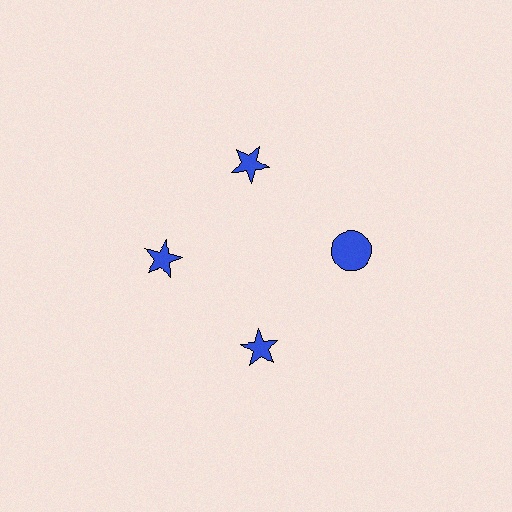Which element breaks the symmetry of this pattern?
The blue circle at roughly the 3 o'clock position breaks the symmetry. All other shapes are blue stars.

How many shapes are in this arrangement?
There are 4 shapes arranged in a ring pattern.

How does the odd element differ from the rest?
It has a different shape: circle instead of star.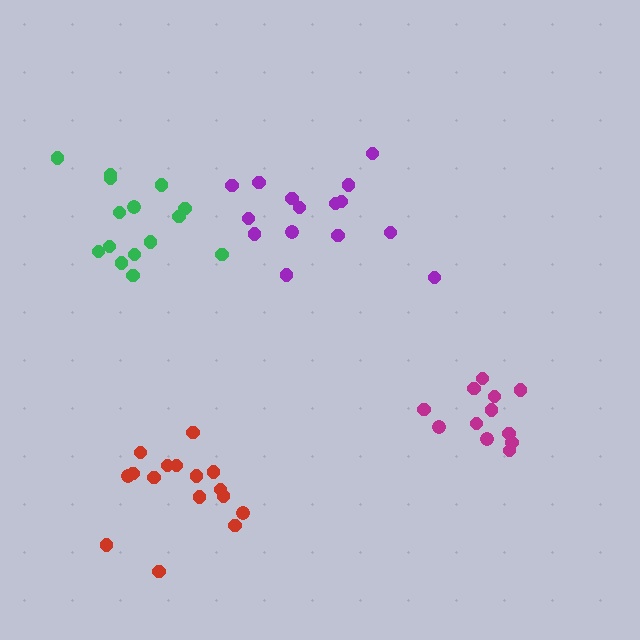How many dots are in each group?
Group 1: 15 dots, Group 2: 15 dots, Group 3: 12 dots, Group 4: 16 dots (58 total).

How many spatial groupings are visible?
There are 4 spatial groupings.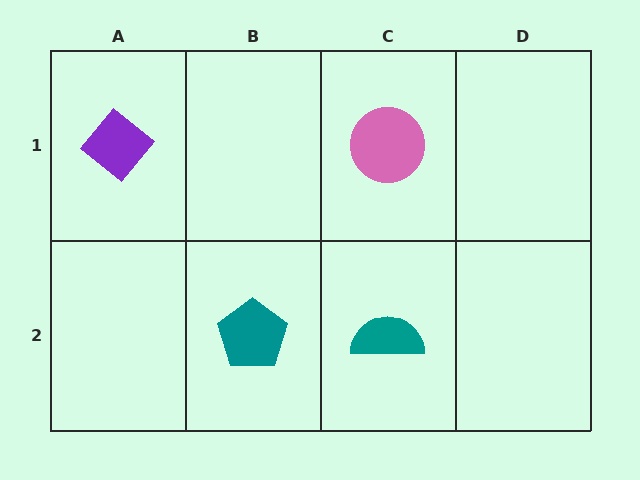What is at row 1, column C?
A pink circle.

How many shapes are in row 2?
2 shapes.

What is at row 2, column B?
A teal pentagon.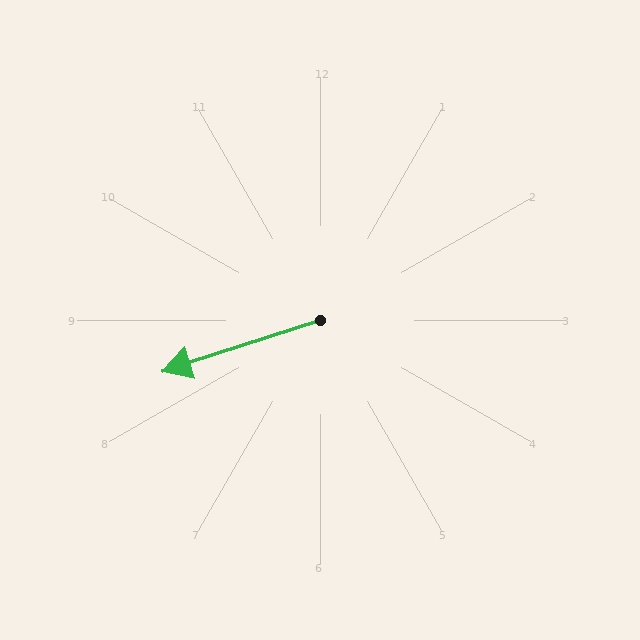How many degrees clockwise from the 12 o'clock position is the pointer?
Approximately 252 degrees.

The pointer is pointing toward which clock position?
Roughly 8 o'clock.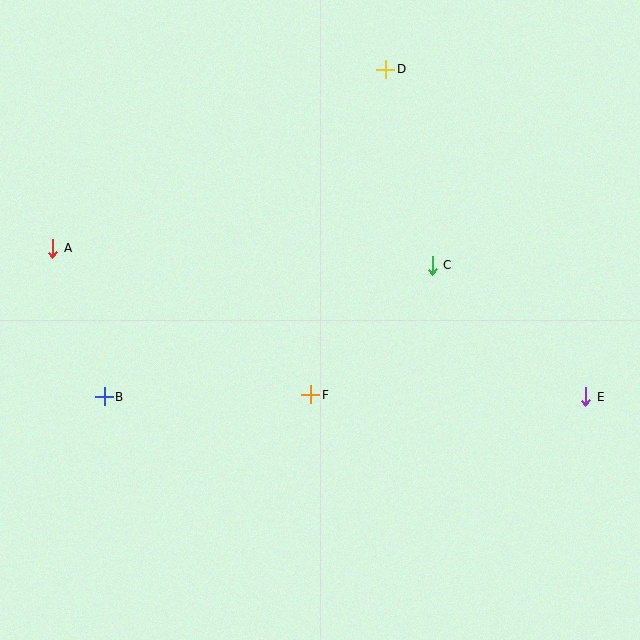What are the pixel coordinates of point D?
Point D is at (386, 69).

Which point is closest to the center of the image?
Point F at (311, 395) is closest to the center.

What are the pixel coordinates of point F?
Point F is at (311, 395).